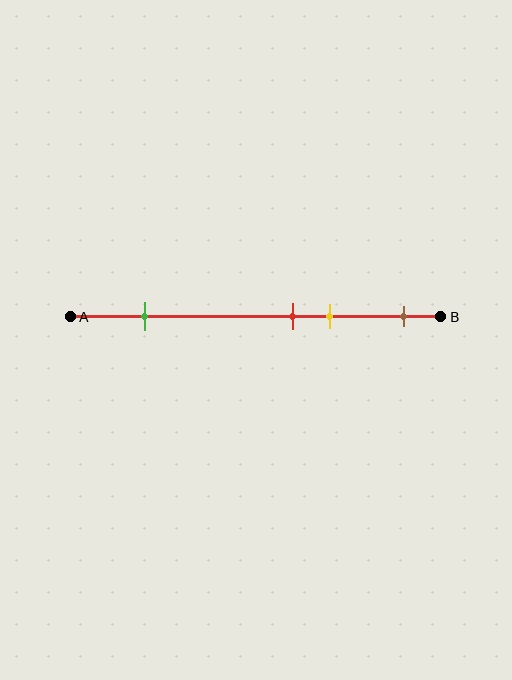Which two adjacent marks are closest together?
The red and yellow marks are the closest adjacent pair.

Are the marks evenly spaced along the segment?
No, the marks are not evenly spaced.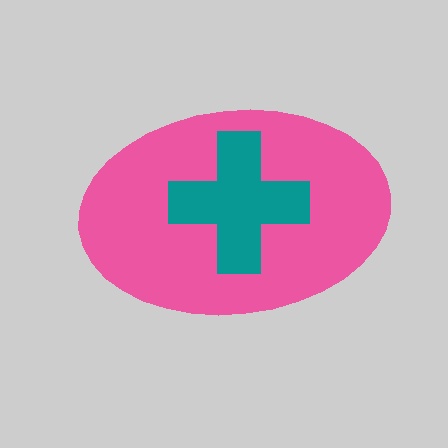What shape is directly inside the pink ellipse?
The teal cross.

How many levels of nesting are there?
2.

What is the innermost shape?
The teal cross.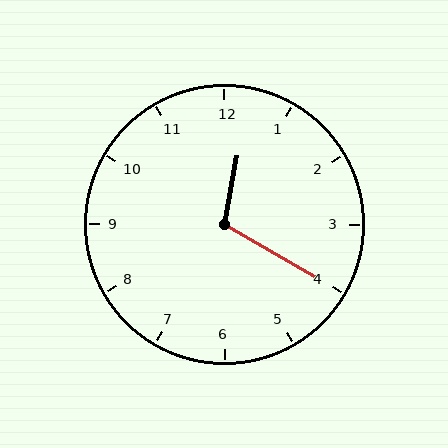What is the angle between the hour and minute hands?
Approximately 110 degrees.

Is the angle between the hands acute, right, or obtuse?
It is obtuse.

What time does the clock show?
12:20.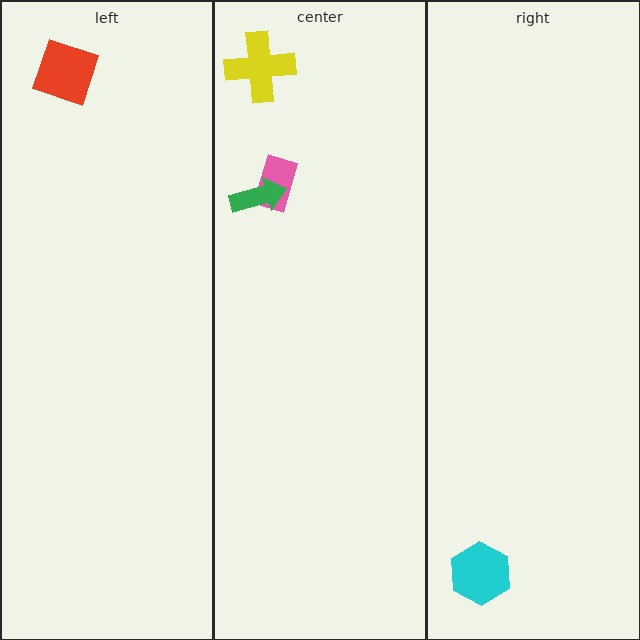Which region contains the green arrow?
The center region.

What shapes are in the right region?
The cyan hexagon.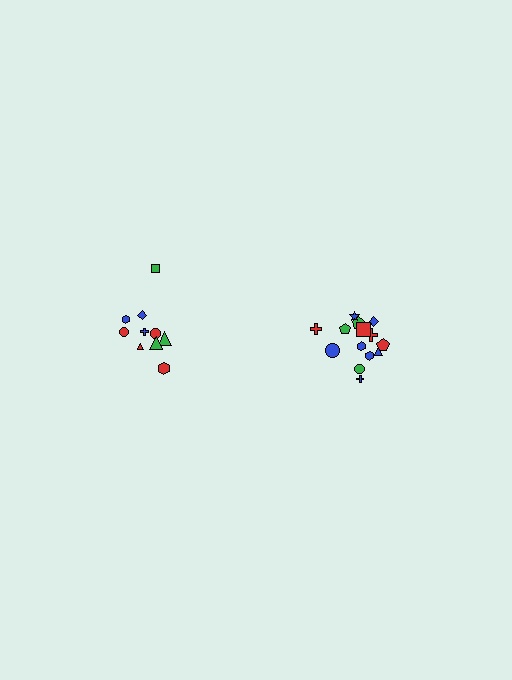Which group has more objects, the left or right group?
The right group.